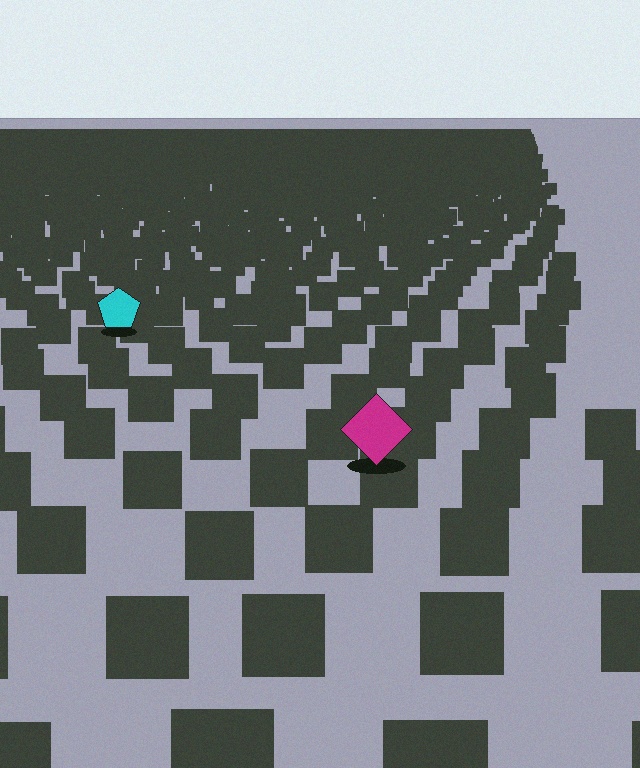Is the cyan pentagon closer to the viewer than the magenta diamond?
No. The magenta diamond is closer — you can tell from the texture gradient: the ground texture is coarser near it.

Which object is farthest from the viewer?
The cyan pentagon is farthest from the viewer. It appears smaller and the ground texture around it is denser.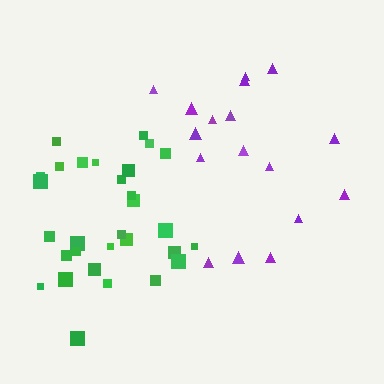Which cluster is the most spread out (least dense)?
Purple.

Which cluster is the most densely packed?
Green.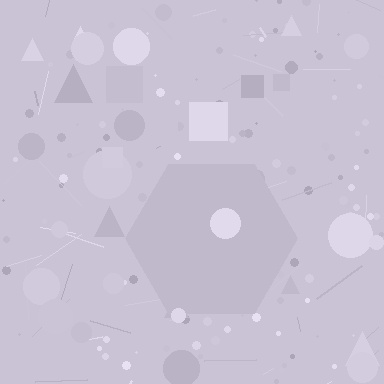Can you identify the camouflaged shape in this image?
The camouflaged shape is a hexagon.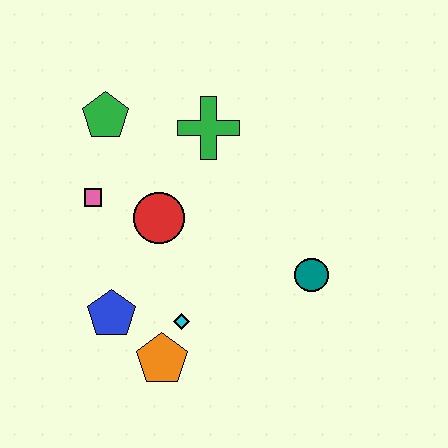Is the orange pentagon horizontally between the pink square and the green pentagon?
No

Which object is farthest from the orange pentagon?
The green pentagon is farthest from the orange pentagon.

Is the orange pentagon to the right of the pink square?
Yes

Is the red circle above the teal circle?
Yes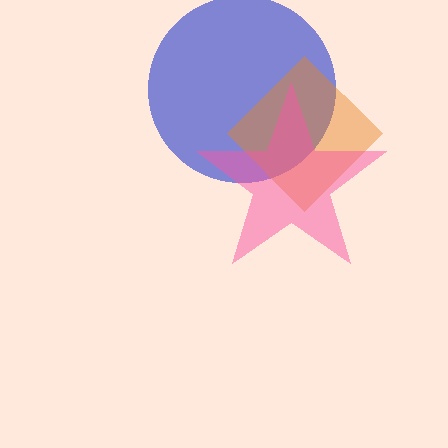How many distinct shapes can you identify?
There are 3 distinct shapes: a blue circle, an orange diamond, a pink star.